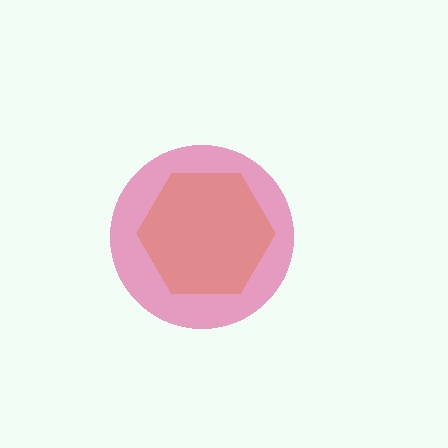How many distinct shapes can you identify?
There are 2 distinct shapes: a yellow hexagon, a pink circle.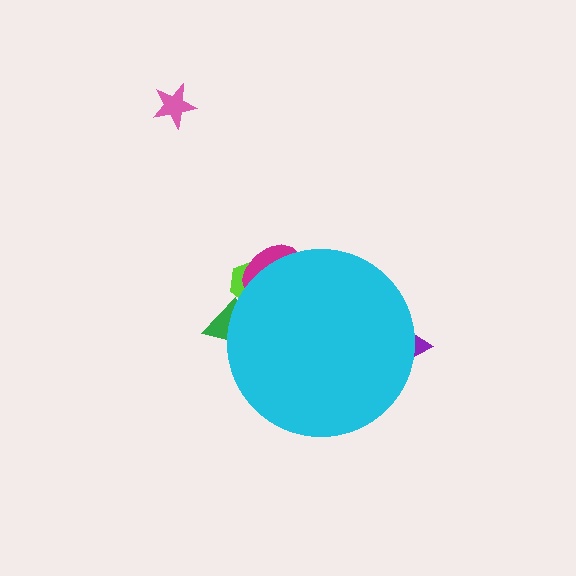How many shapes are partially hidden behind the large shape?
4 shapes are partially hidden.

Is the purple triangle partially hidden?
Yes, the purple triangle is partially hidden behind the cyan circle.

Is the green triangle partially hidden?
Yes, the green triangle is partially hidden behind the cyan circle.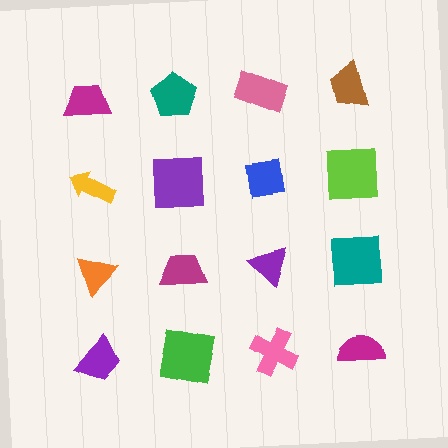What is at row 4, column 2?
A green square.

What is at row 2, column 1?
A yellow arrow.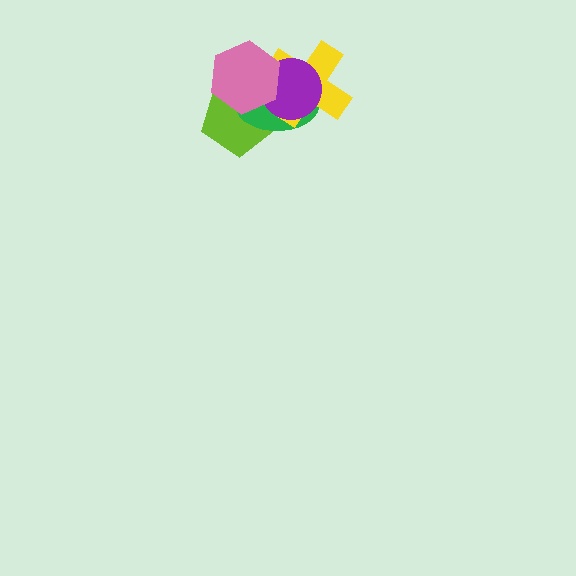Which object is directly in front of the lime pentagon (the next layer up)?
The green ellipse is directly in front of the lime pentagon.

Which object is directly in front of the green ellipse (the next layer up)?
The yellow cross is directly in front of the green ellipse.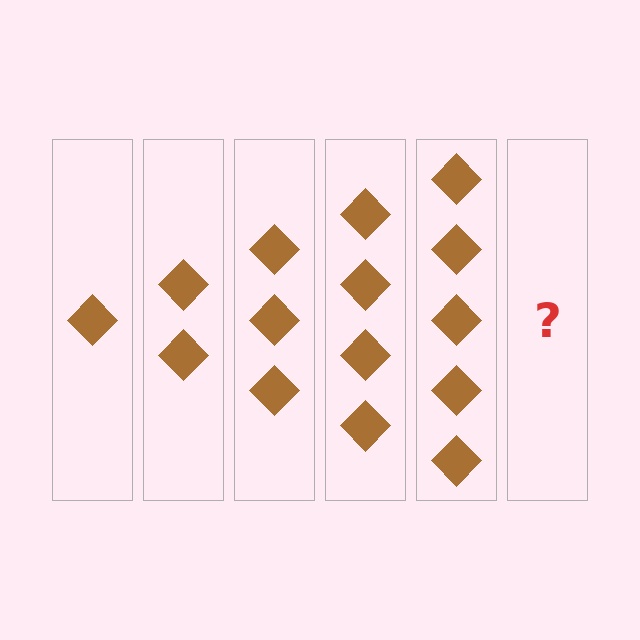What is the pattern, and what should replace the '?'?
The pattern is that each step adds one more diamond. The '?' should be 6 diamonds.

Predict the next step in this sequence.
The next step is 6 diamonds.